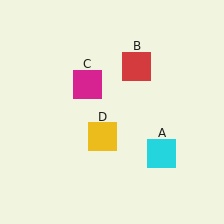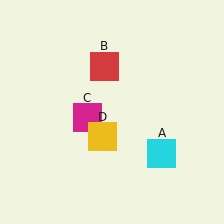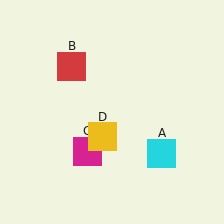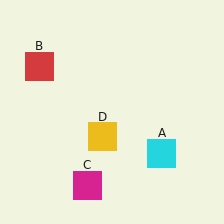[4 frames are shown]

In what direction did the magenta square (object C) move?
The magenta square (object C) moved down.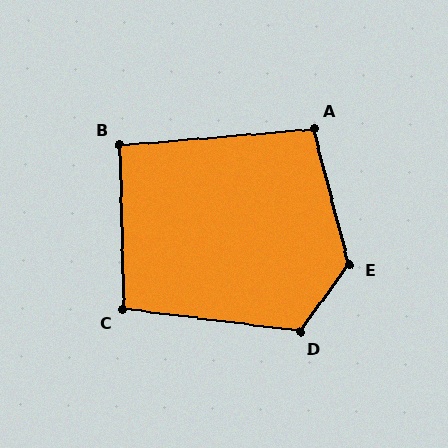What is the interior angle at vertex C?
Approximately 99 degrees (obtuse).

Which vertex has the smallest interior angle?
B, at approximately 93 degrees.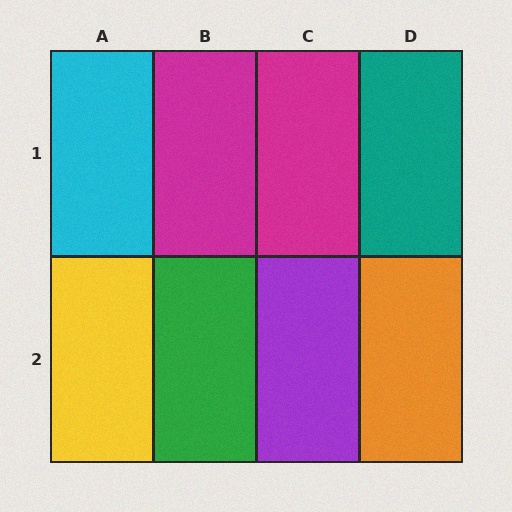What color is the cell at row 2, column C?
Purple.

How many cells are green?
1 cell is green.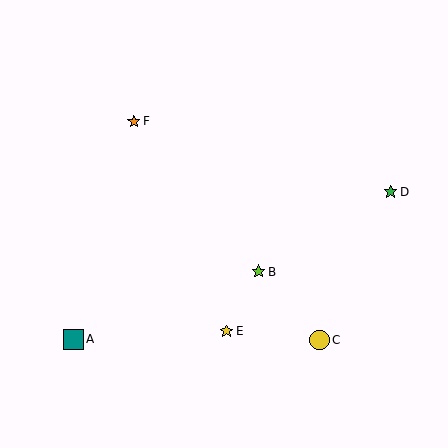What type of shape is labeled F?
Shape F is an orange star.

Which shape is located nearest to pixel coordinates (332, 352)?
The yellow circle (labeled C) at (319, 340) is nearest to that location.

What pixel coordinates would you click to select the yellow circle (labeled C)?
Click at (319, 340) to select the yellow circle C.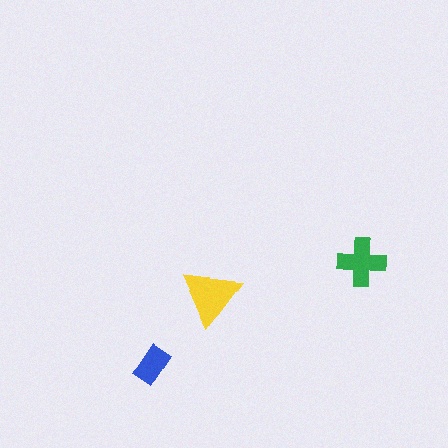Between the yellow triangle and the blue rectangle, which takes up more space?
The yellow triangle.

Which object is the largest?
The yellow triangle.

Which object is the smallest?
The blue rectangle.